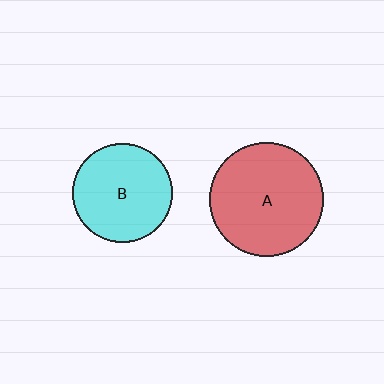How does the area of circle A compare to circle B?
Approximately 1.3 times.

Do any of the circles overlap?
No, none of the circles overlap.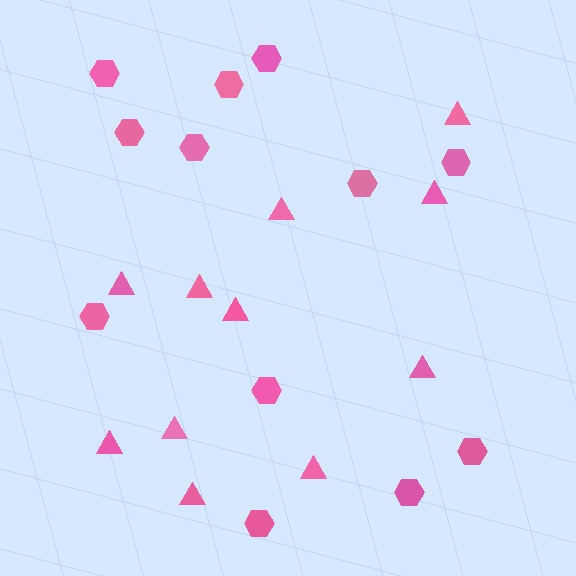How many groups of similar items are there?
There are 2 groups: one group of hexagons (12) and one group of triangles (11).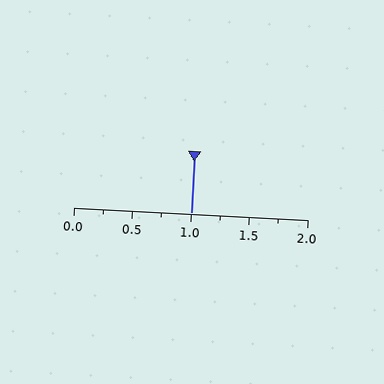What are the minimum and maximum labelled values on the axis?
The axis runs from 0.0 to 2.0.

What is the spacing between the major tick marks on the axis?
The major ticks are spaced 0.5 apart.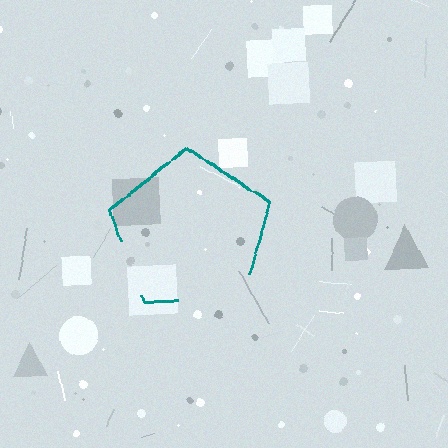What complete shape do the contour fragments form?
The contour fragments form a pentagon.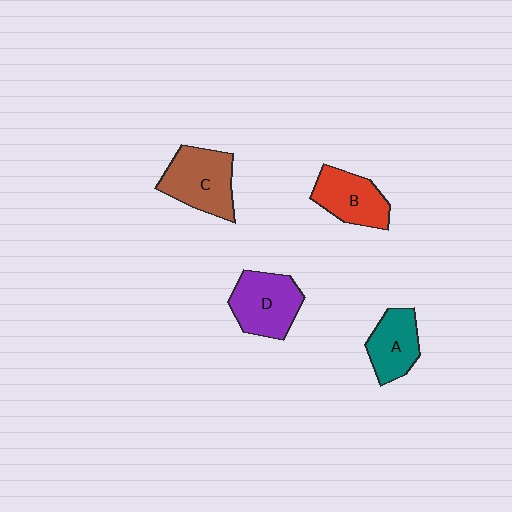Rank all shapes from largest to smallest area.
From largest to smallest: C (brown), D (purple), B (red), A (teal).